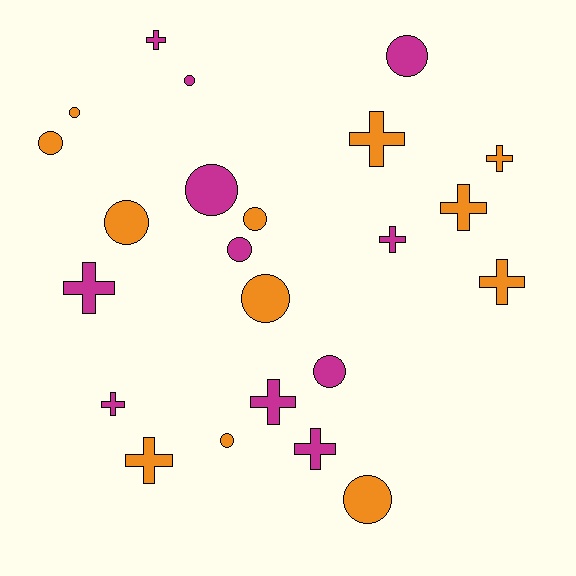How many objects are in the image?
There are 23 objects.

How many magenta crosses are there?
There are 6 magenta crosses.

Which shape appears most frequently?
Circle, with 12 objects.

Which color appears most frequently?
Orange, with 12 objects.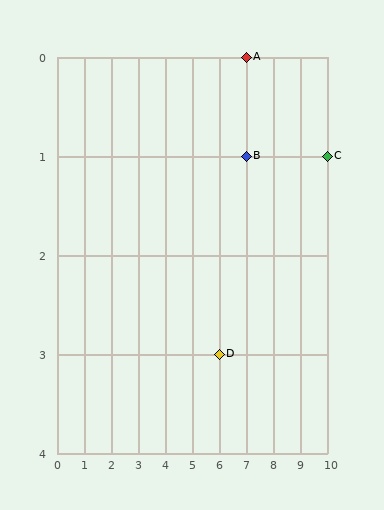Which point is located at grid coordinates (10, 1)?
Point C is at (10, 1).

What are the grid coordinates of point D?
Point D is at grid coordinates (6, 3).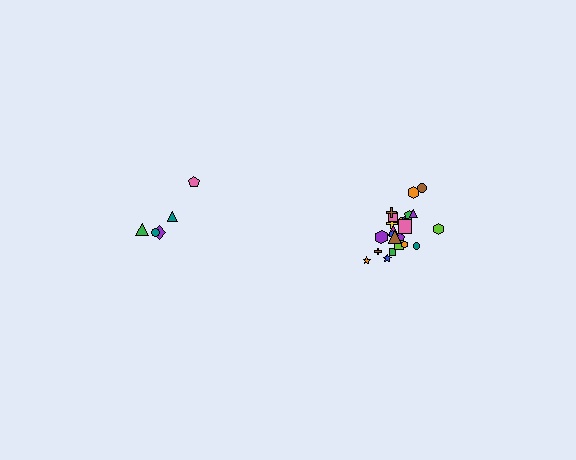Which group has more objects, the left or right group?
The right group.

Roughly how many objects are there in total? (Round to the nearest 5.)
Roughly 30 objects in total.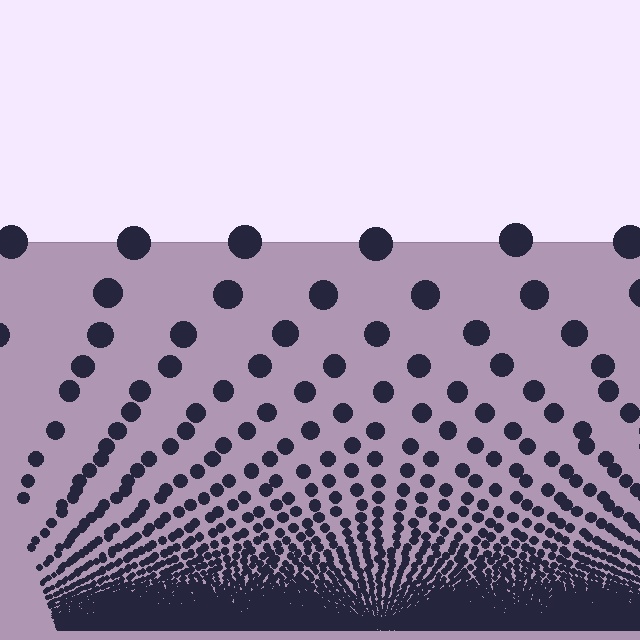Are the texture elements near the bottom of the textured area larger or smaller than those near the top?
Smaller. The gradient is inverted — elements near the bottom are smaller and denser.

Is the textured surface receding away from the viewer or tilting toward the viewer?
The surface appears to tilt toward the viewer. Texture elements get larger and sparser toward the top.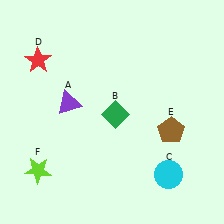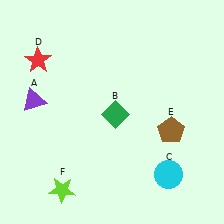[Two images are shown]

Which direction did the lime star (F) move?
The lime star (F) moved right.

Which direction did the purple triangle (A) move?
The purple triangle (A) moved left.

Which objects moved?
The objects that moved are: the purple triangle (A), the lime star (F).